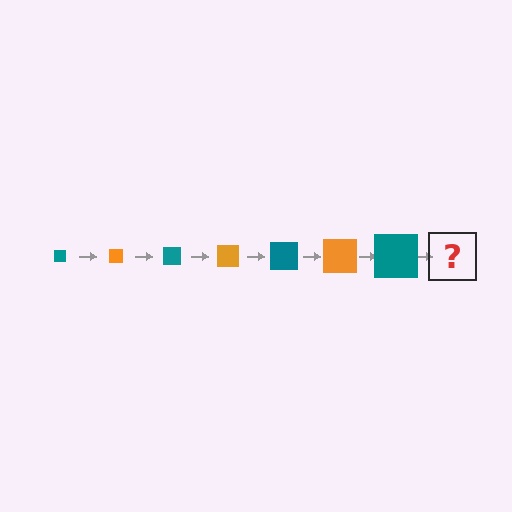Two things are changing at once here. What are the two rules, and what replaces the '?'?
The two rules are that the square grows larger each step and the color cycles through teal and orange. The '?' should be an orange square, larger than the previous one.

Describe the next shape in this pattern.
It should be an orange square, larger than the previous one.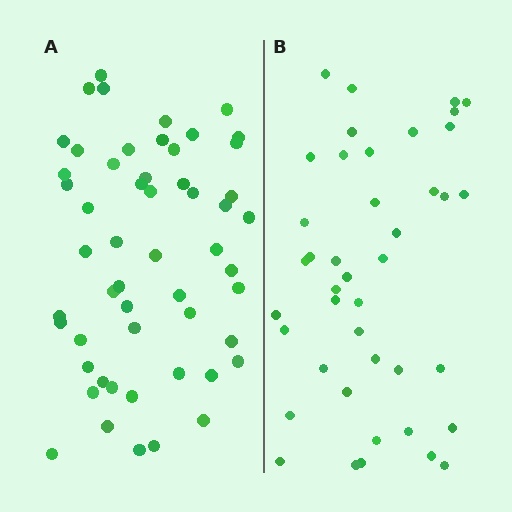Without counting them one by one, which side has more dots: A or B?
Region A (the left region) has more dots.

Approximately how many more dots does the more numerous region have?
Region A has roughly 12 or so more dots than region B.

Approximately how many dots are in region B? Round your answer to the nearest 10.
About 40 dots. (The exact count is 42, which rounds to 40.)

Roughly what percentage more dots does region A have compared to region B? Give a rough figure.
About 30% more.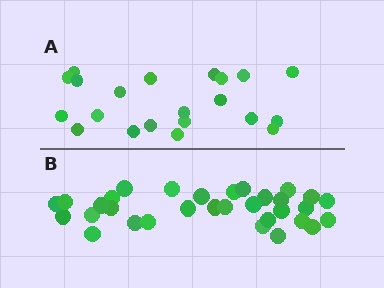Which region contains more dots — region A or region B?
Region B (the bottom region) has more dots.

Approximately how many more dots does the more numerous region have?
Region B has roughly 12 or so more dots than region A.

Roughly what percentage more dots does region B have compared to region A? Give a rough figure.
About 50% more.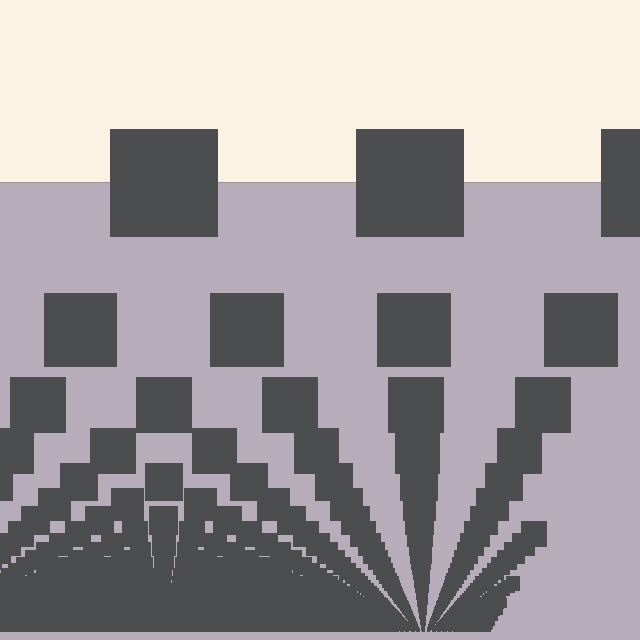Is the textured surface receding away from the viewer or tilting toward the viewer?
The surface appears to tilt toward the viewer. Texture elements get larger and sparser toward the top.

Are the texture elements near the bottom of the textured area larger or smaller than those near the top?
Smaller. The gradient is inverted — elements near the bottom are smaller and denser.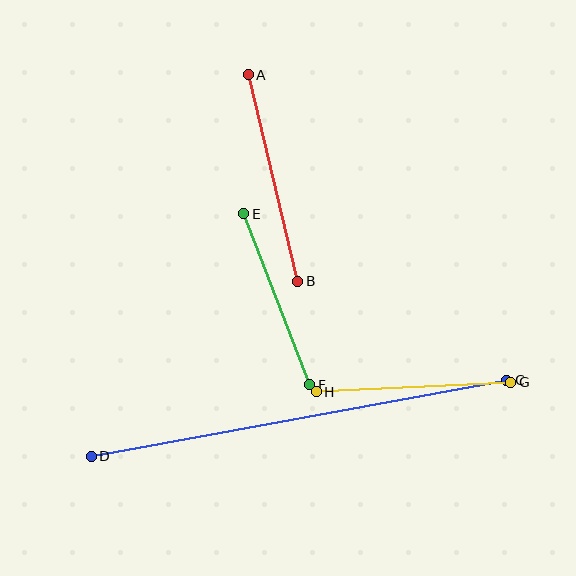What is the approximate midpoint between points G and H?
The midpoint is at approximately (414, 387) pixels.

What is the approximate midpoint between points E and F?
The midpoint is at approximately (277, 299) pixels.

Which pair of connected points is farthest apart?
Points C and D are farthest apart.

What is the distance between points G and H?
The distance is approximately 195 pixels.